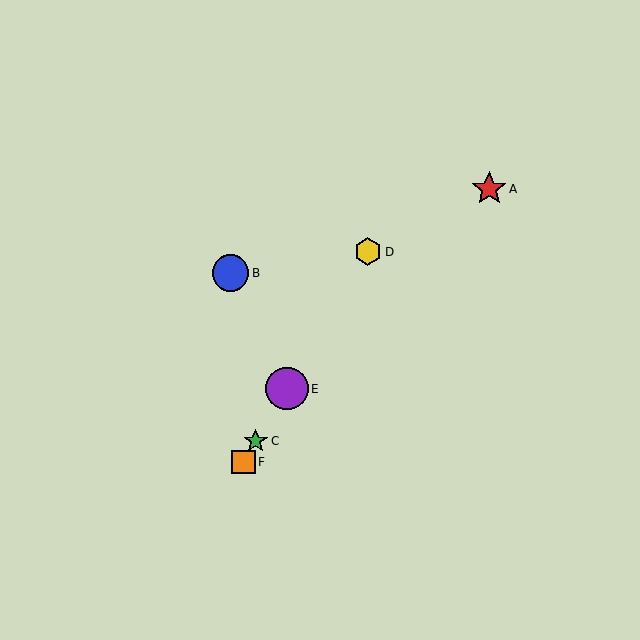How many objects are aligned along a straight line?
4 objects (C, D, E, F) are aligned along a straight line.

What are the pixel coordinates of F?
Object F is at (244, 462).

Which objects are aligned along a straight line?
Objects C, D, E, F are aligned along a straight line.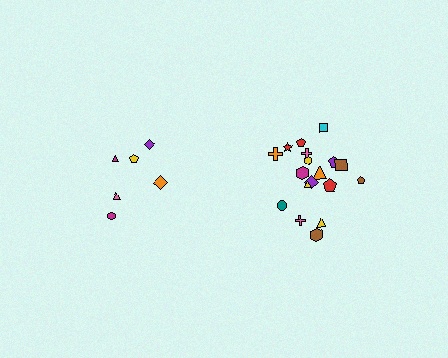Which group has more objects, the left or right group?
The right group.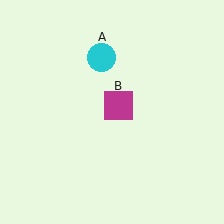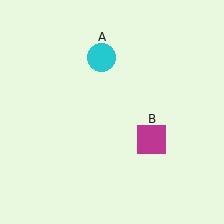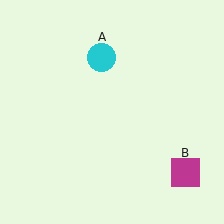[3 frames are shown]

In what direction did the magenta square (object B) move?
The magenta square (object B) moved down and to the right.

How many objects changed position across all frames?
1 object changed position: magenta square (object B).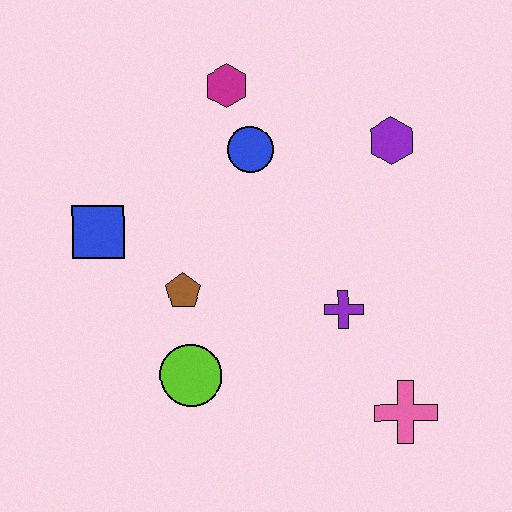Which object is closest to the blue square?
The brown pentagon is closest to the blue square.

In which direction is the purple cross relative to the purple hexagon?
The purple cross is below the purple hexagon.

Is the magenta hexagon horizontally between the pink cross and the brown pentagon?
Yes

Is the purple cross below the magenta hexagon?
Yes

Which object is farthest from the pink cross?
The magenta hexagon is farthest from the pink cross.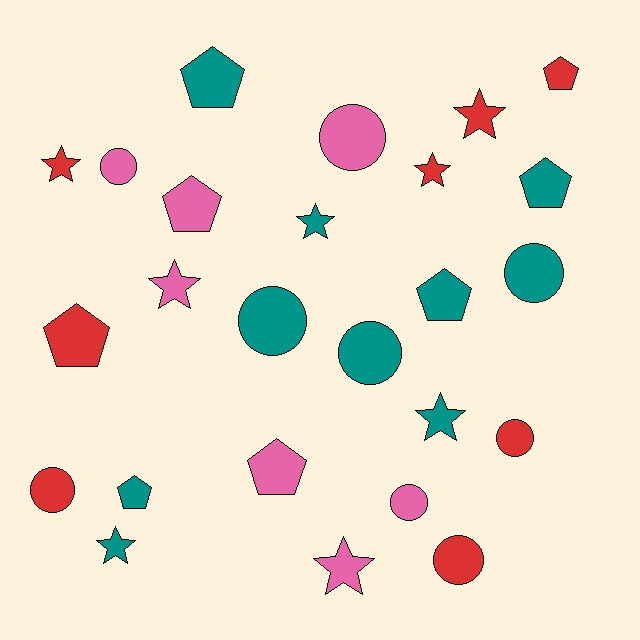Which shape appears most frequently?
Circle, with 9 objects.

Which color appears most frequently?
Teal, with 10 objects.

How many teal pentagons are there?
There are 4 teal pentagons.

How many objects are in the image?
There are 25 objects.